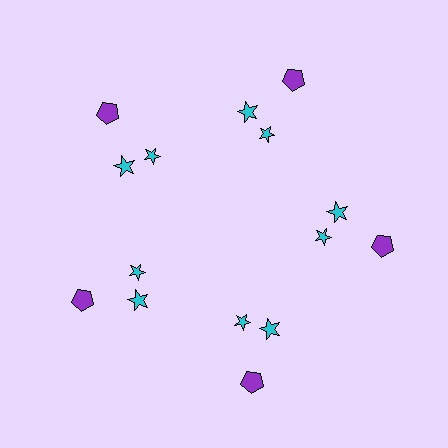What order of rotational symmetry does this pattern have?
This pattern has 5-fold rotational symmetry.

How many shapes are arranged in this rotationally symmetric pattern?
There are 15 shapes, arranged in 5 groups of 3.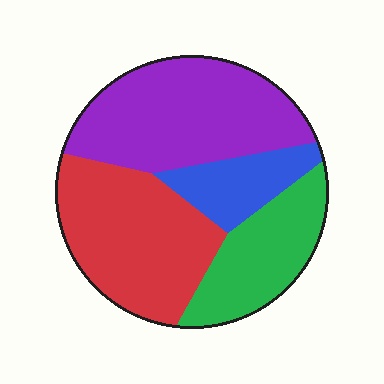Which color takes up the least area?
Blue, at roughly 10%.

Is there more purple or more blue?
Purple.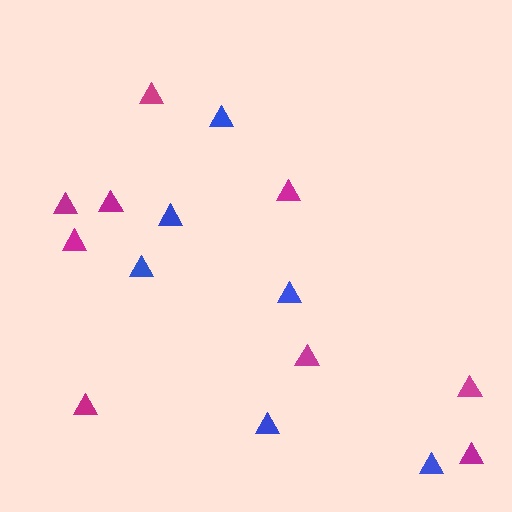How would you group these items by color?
There are 2 groups: one group of blue triangles (6) and one group of magenta triangles (9).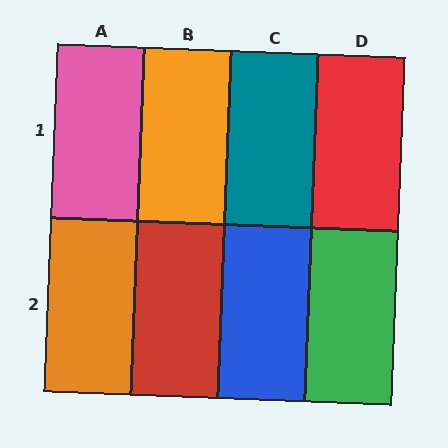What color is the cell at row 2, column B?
Red.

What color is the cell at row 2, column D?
Green.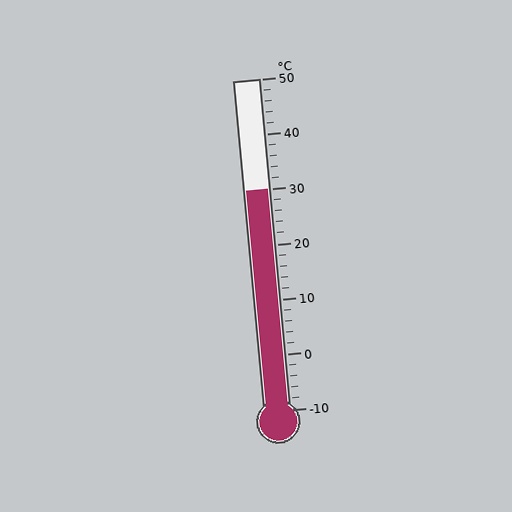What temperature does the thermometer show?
The thermometer shows approximately 30°C.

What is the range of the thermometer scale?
The thermometer scale ranges from -10°C to 50°C.